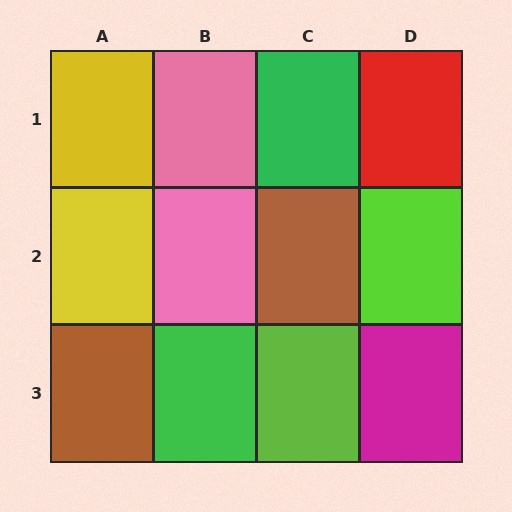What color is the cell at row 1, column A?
Yellow.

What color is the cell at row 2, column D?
Lime.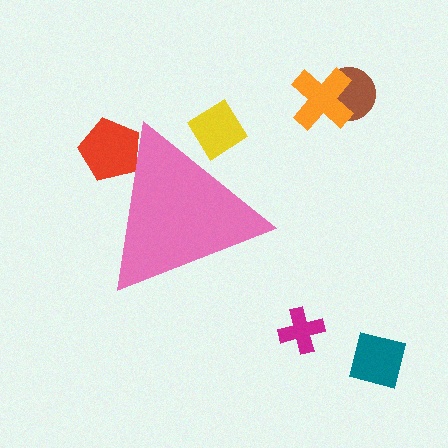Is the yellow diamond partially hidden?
Yes, the yellow diamond is partially hidden behind the pink triangle.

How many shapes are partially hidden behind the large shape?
2 shapes are partially hidden.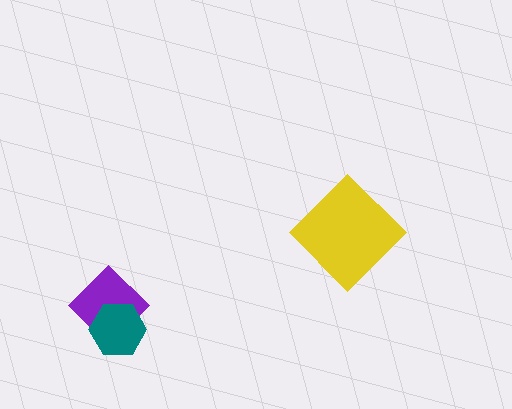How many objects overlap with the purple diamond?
1 object overlaps with the purple diamond.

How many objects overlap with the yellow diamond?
0 objects overlap with the yellow diamond.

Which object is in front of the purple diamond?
The teal hexagon is in front of the purple diamond.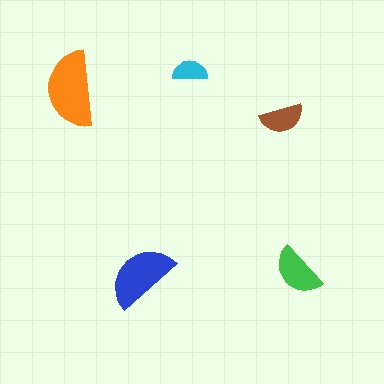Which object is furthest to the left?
The orange semicircle is leftmost.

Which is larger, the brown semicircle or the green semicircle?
The green one.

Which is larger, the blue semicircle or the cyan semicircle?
The blue one.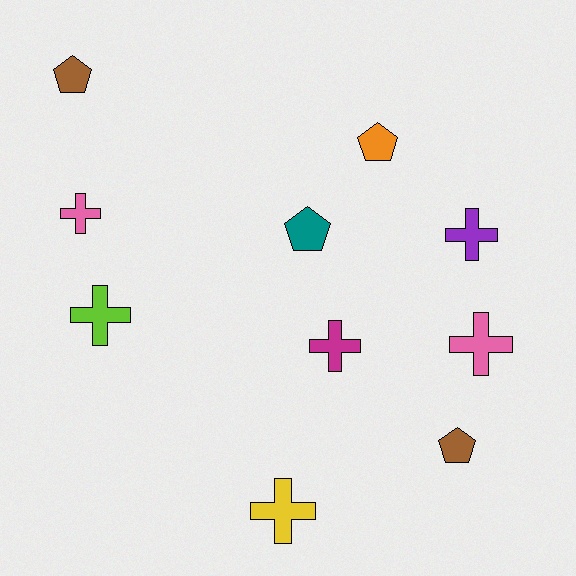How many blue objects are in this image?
There are no blue objects.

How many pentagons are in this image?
There are 4 pentagons.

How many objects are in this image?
There are 10 objects.